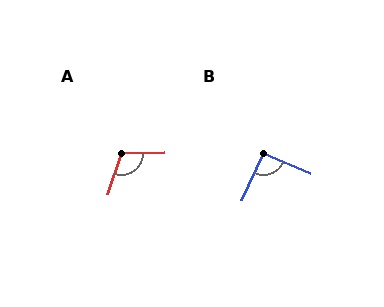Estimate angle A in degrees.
Approximately 110 degrees.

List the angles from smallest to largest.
B (91°), A (110°).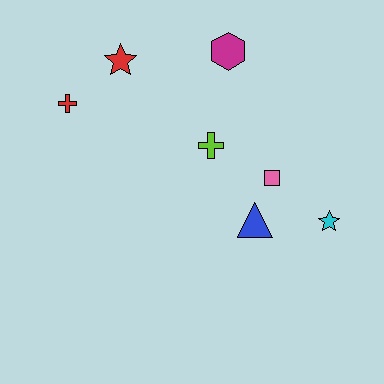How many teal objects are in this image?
There are no teal objects.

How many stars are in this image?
There are 2 stars.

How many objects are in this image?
There are 7 objects.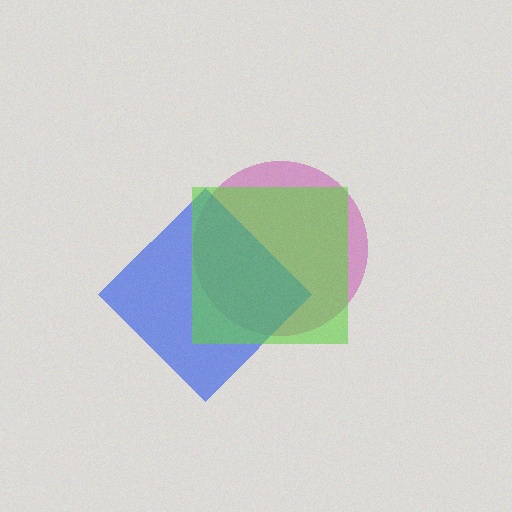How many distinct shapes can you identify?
There are 3 distinct shapes: a magenta circle, a blue diamond, a lime square.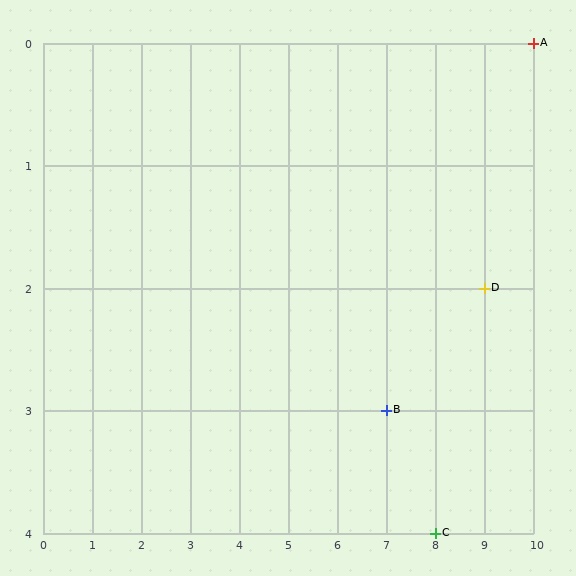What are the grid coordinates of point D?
Point D is at grid coordinates (9, 2).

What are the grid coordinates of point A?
Point A is at grid coordinates (10, 0).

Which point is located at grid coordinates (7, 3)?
Point B is at (7, 3).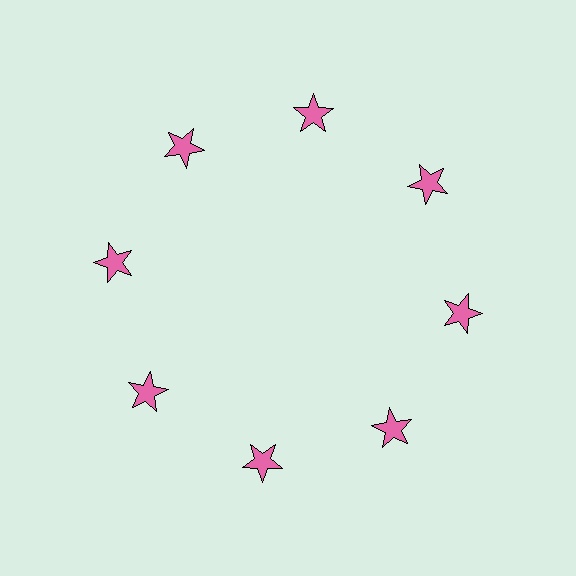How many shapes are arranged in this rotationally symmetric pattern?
There are 8 shapes, arranged in 8 groups of 1.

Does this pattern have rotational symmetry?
Yes, this pattern has 8-fold rotational symmetry. It looks the same after rotating 45 degrees around the center.